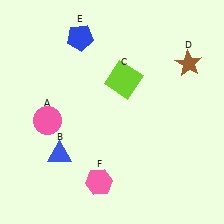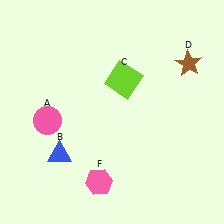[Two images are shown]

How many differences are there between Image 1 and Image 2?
There is 1 difference between the two images.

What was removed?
The blue pentagon (E) was removed in Image 2.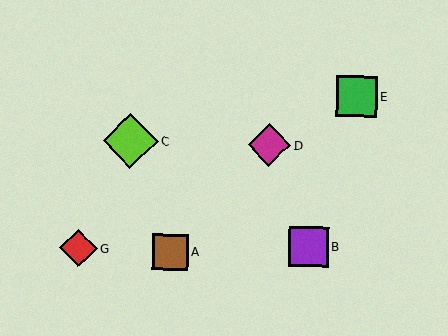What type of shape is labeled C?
Shape C is a lime diamond.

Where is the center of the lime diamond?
The center of the lime diamond is at (130, 141).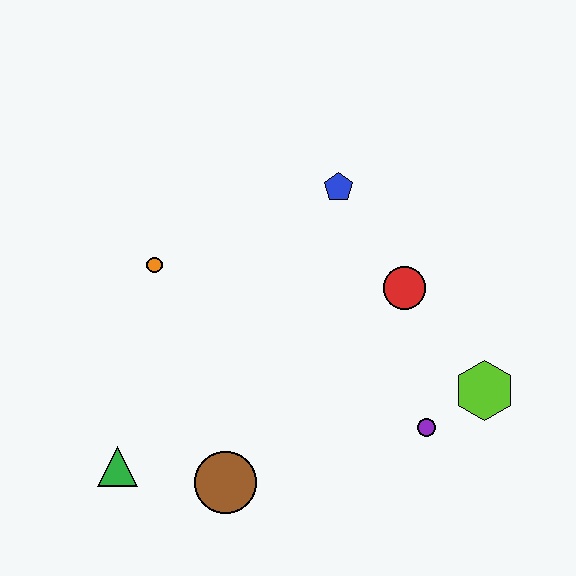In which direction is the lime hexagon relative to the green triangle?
The lime hexagon is to the right of the green triangle.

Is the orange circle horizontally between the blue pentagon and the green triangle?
Yes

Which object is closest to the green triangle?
The brown circle is closest to the green triangle.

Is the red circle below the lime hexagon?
No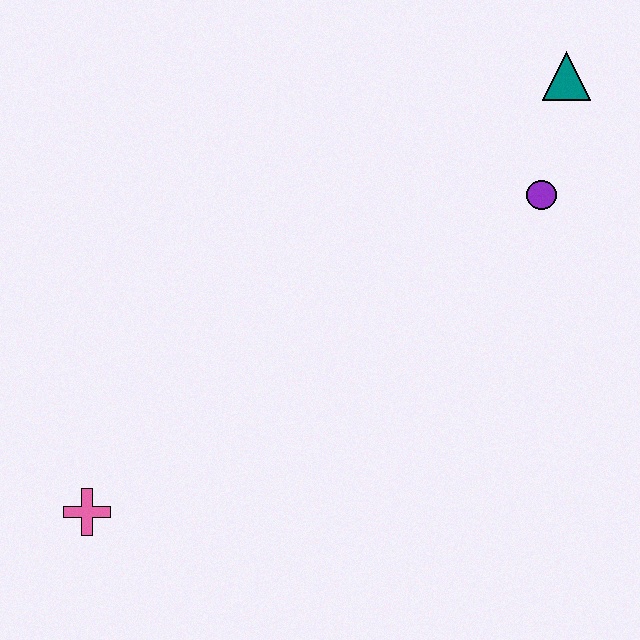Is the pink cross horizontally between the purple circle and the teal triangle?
No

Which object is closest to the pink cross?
The purple circle is closest to the pink cross.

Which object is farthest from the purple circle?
The pink cross is farthest from the purple circle.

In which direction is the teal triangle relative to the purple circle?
The teal triangle is above the purple circle.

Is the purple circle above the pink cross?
Yes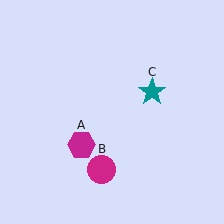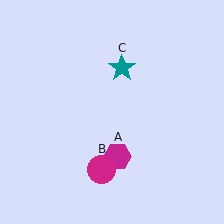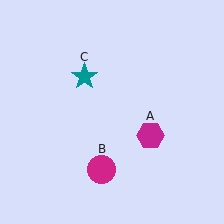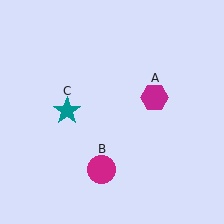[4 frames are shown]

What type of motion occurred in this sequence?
The magenta hexagon (object A), teal star (object C) rotated counterclockwise around the center of the scene.